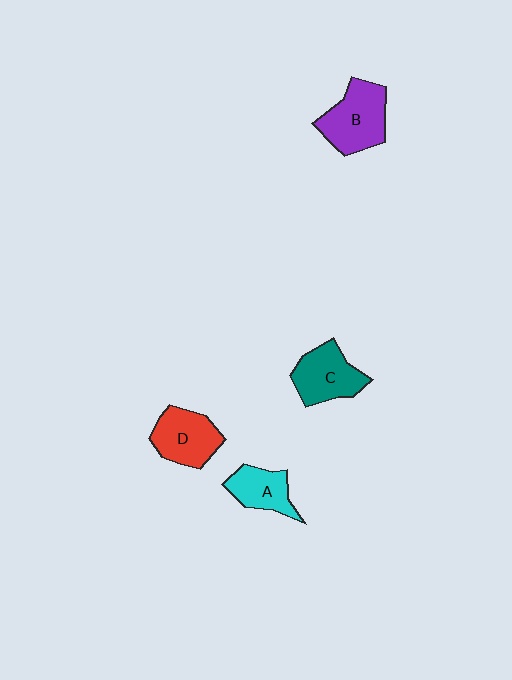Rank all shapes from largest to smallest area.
From largest to smallest: B (purple), C (teal), D (red), A (cyan).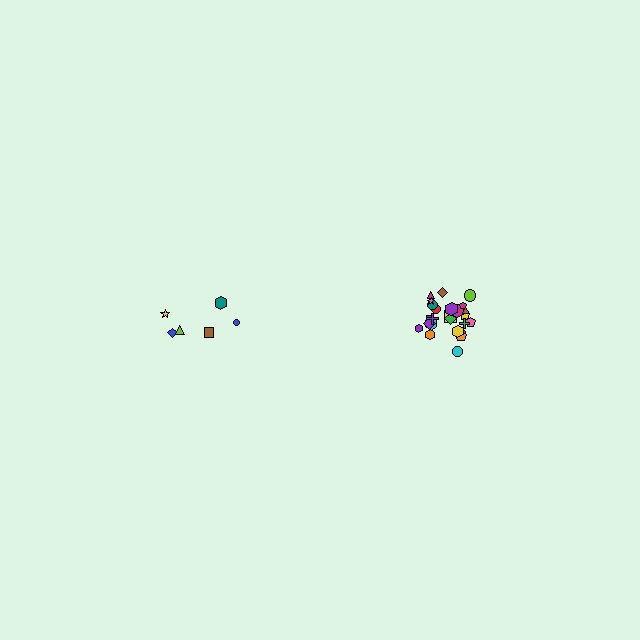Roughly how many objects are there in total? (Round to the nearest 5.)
Roughly 30 objects in total.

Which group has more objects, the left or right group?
The right group.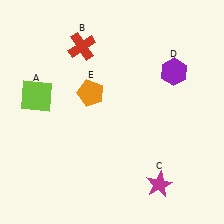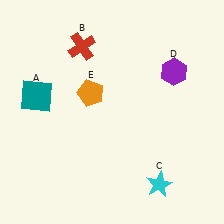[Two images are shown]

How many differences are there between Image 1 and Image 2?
There are 2 differences between the two images.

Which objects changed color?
A changed from lime to teal. C changed from magenta to cyan.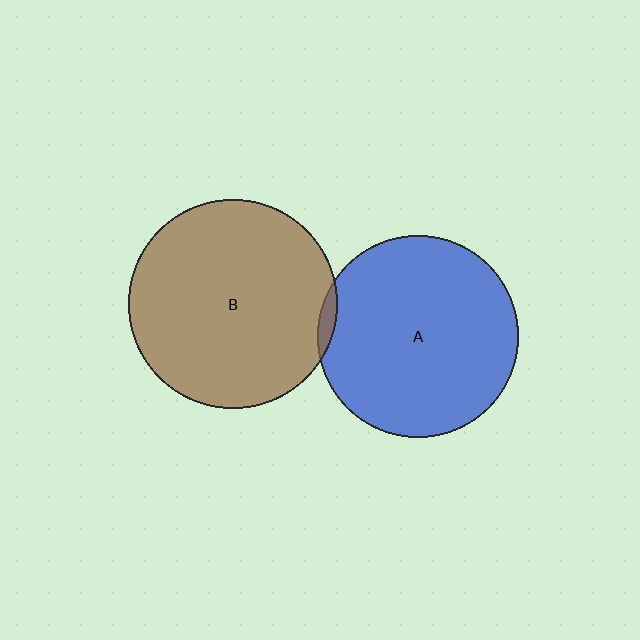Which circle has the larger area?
Circle B (brown).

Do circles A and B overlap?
Yes.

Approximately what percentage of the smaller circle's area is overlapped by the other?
Approximately 5%.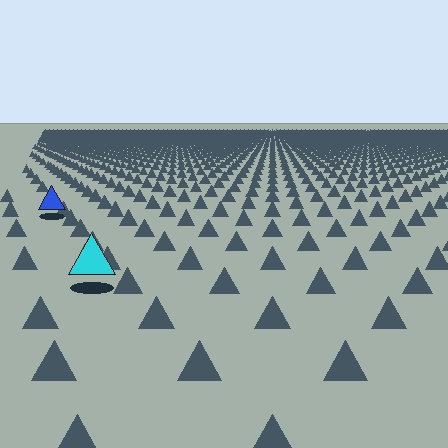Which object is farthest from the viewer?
The blue triangle is farthest from the viewer. It appears smaller and the ground texture around it is denser.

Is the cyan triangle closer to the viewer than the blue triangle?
Yes. The cyan triangle is closer — you can tell from the texture gradient: the ground texture is coarser near it.